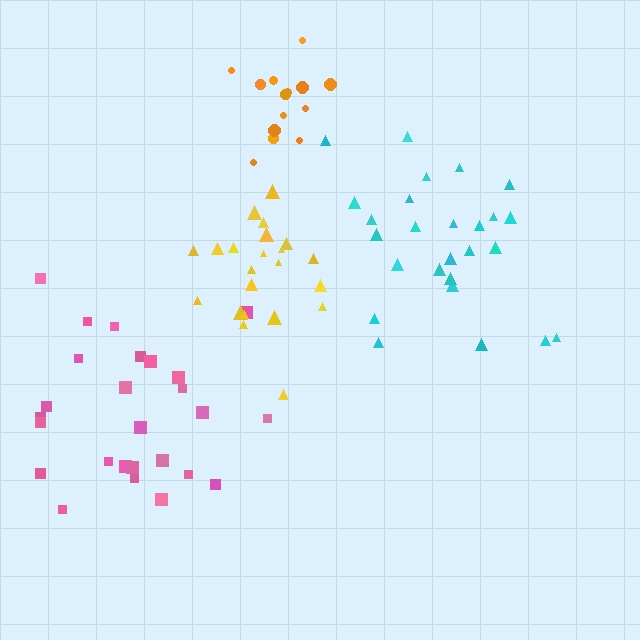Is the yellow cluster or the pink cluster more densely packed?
Yellow.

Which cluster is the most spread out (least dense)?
Cyan.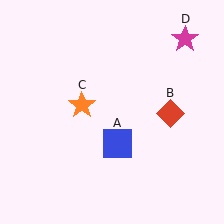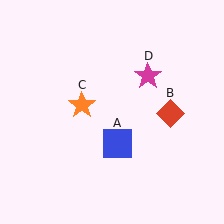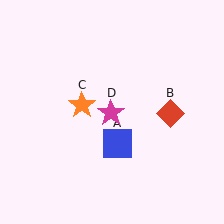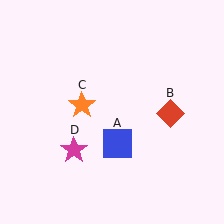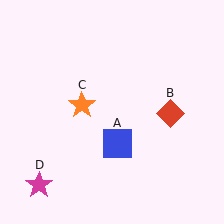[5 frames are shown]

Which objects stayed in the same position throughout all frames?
Blue square (object A) and red diamond (object B) and orange star (object C) remained stationary.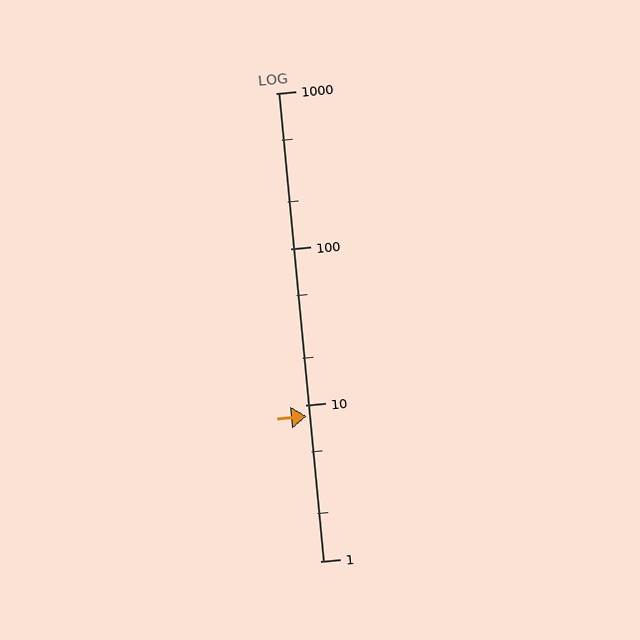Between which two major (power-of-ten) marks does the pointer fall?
The pointer is between 1 and 10.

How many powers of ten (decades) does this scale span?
The scale spans 3 decades, from 1 to 1000.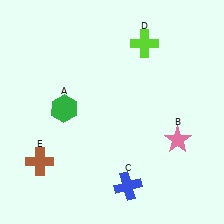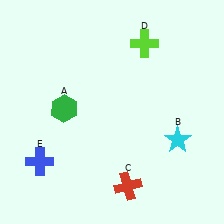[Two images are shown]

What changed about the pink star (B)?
In Image 1, B is pink. In Image 2, it changed to cyan.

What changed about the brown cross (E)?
In Image 1, E is brown. In Image 2, it changed to blue.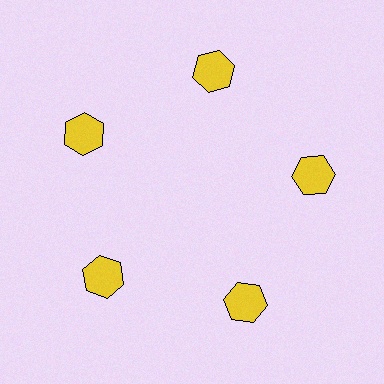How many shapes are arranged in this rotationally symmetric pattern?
There are 5 shapes, arranged in 5 groups of 1.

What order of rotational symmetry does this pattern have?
This pattern has 5-fold rotational symmetry.